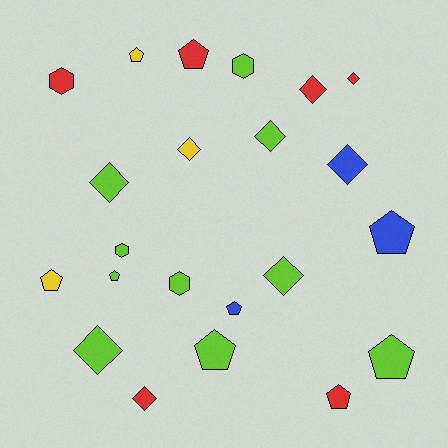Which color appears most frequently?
Lime, with 10 objects.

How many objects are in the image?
There are 22 objects.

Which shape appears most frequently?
Pentagon, with 9 objects.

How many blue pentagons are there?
There are 2 blue pentagons.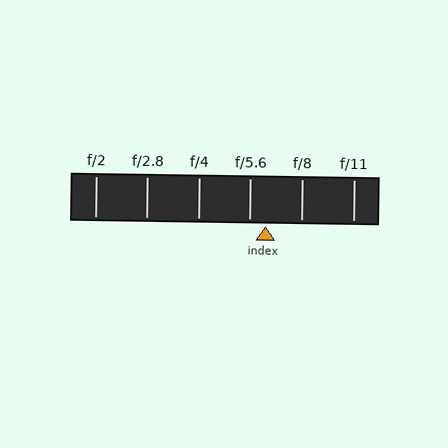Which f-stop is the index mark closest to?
The index mark is closest to f/5.6.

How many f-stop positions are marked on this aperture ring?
There are 6 f-stop positions marked.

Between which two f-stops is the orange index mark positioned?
The index mark is between f/5.6 and f/8.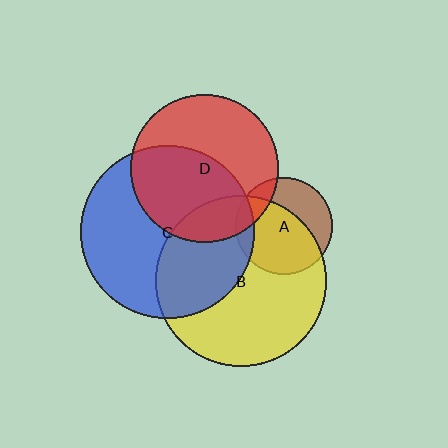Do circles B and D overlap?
Yes.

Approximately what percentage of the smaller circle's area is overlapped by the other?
Approximately 15%.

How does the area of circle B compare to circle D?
Approximately 1.3 times.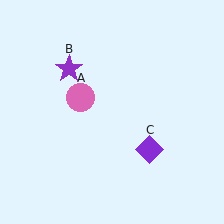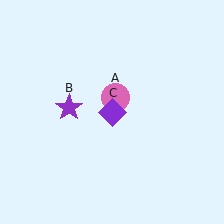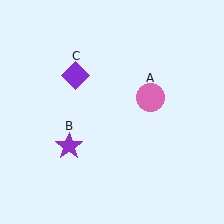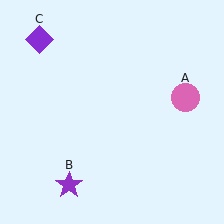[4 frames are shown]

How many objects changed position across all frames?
3 objects changed position: pink circle (object A), purple star (object B), purple diamond (object C).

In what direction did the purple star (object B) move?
The purple star (object B) moved down.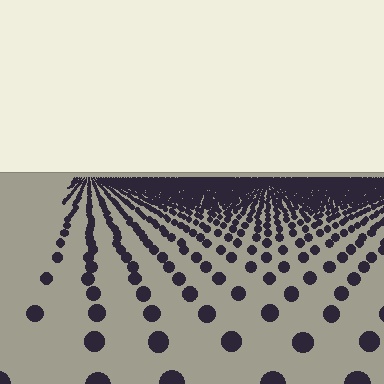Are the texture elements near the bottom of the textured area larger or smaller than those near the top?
Larger. Near the bottom, elements are closer to the viewer and appear at a bigger on-screen size.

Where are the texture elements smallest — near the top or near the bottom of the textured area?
Near the top.